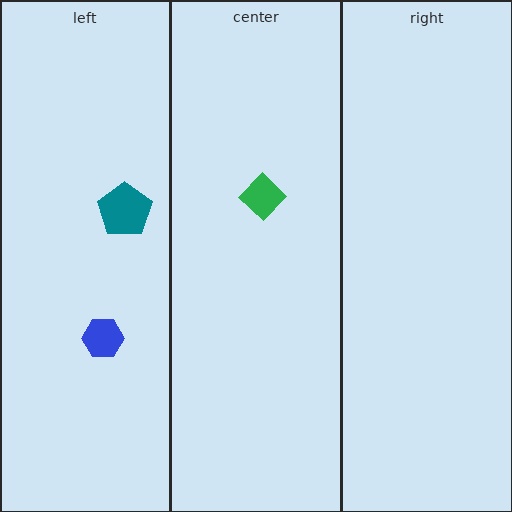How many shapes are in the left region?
2.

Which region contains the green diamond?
The center region.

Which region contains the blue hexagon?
The left region.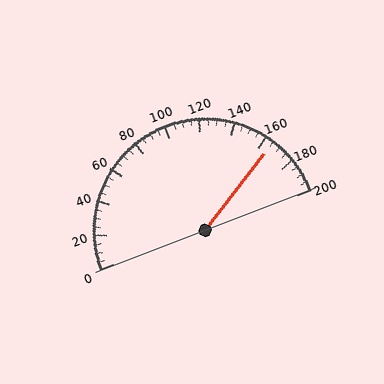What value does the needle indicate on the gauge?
The needle indicates approximately 165.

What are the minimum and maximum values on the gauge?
The gauge ranges from 0 to 200.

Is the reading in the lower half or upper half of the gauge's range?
The reading is in the upper half of the range (0 to 200).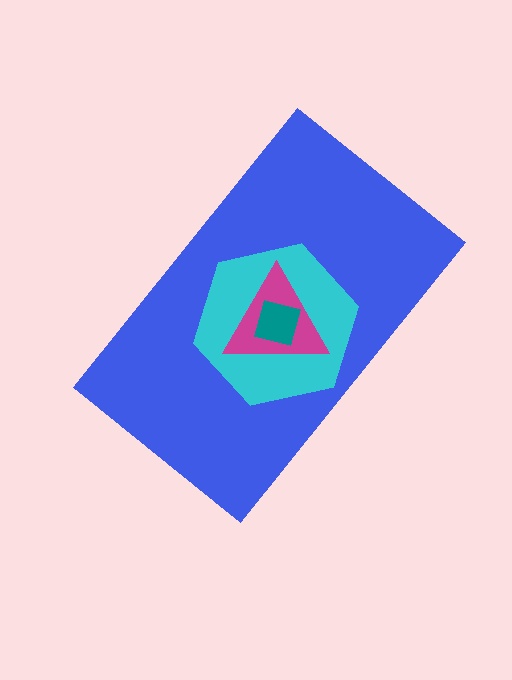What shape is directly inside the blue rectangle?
The cyan hexagon.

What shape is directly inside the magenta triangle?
The teal square.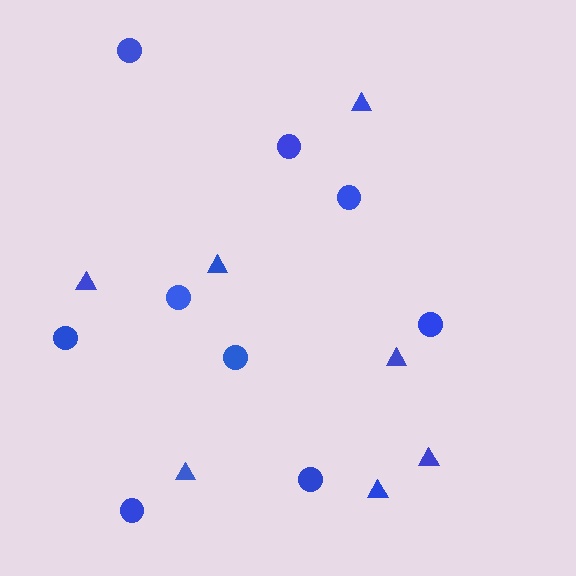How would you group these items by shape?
There are 2 groups: one group of triangles (7) and one group of circles (9).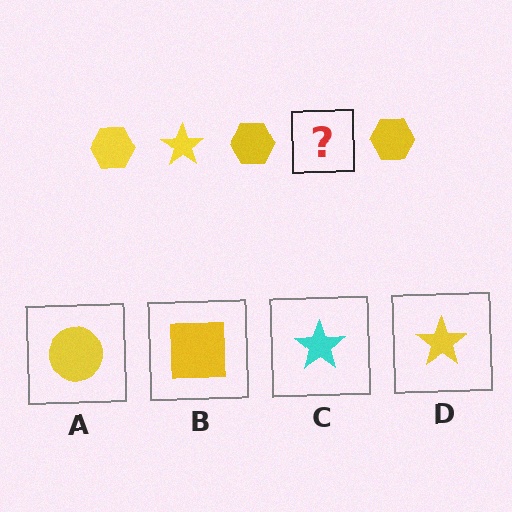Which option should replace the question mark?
Option D.